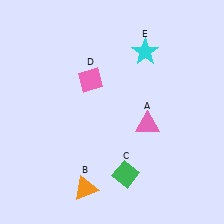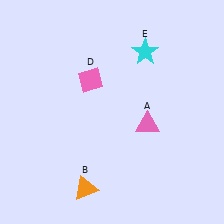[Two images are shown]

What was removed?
The green diamond (C) was removed in Image 2.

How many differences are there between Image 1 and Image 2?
There is 1 difference between the two images.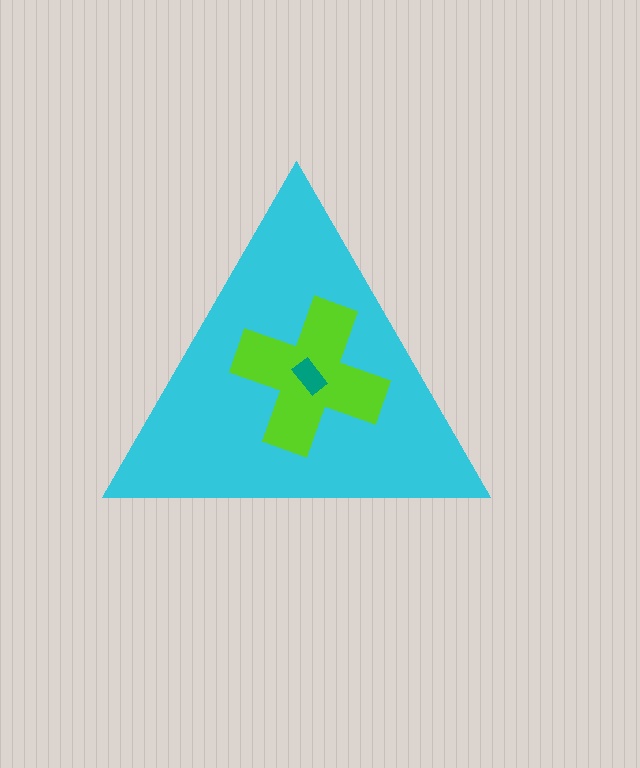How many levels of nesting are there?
3.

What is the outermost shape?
The cyan triangle.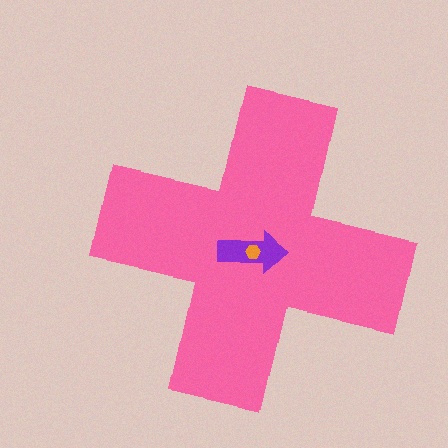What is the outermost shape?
The pink cross.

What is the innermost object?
The orange hexagon.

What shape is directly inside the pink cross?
The purple arrow.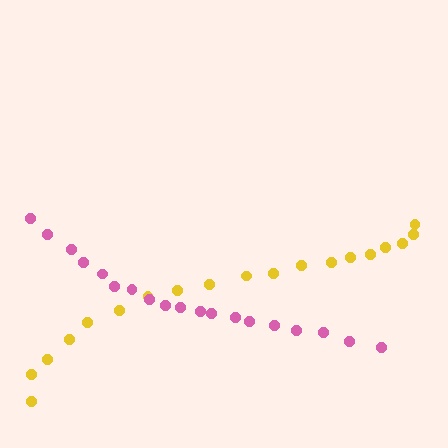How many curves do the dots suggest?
There are 2 distinct paths.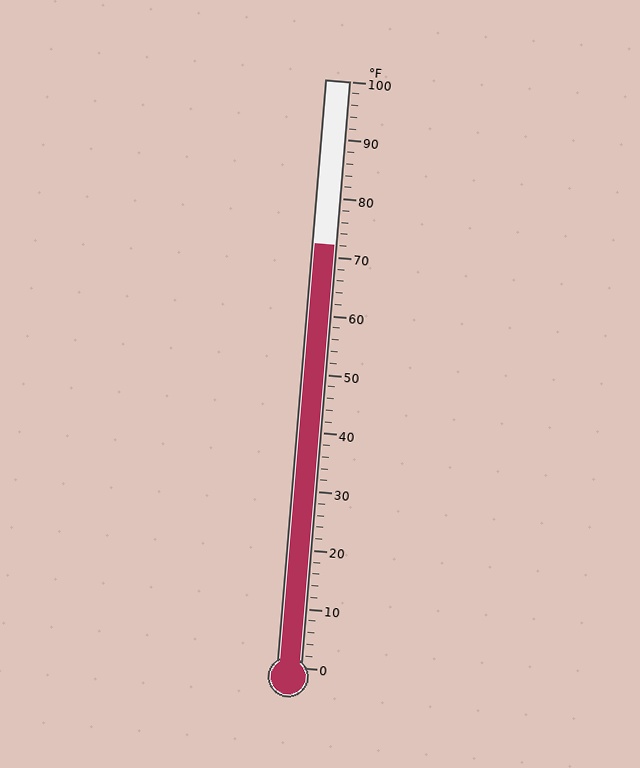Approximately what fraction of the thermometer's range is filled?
The thermometer is filled to approximately 70% of its range.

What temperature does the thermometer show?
The thermometer shows approximately 72°F.